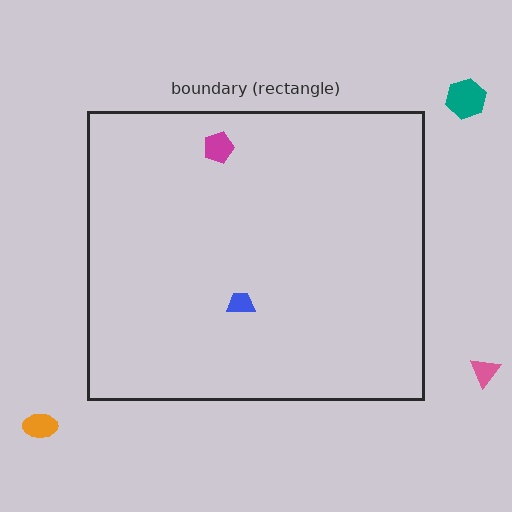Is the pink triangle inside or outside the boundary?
Outside.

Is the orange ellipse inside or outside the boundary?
Outside.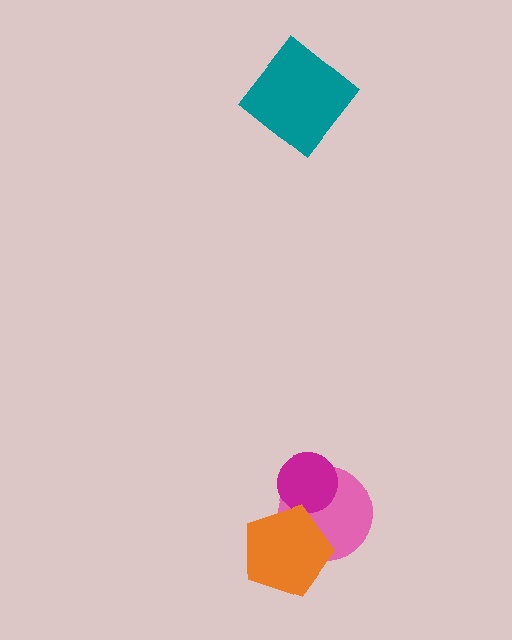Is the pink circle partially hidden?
Yes, it is partially covered by another shape.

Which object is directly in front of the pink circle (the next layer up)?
The magenta circle is directly in front of the pink circle.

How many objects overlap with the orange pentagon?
1 object overlaps with the orange pentagon.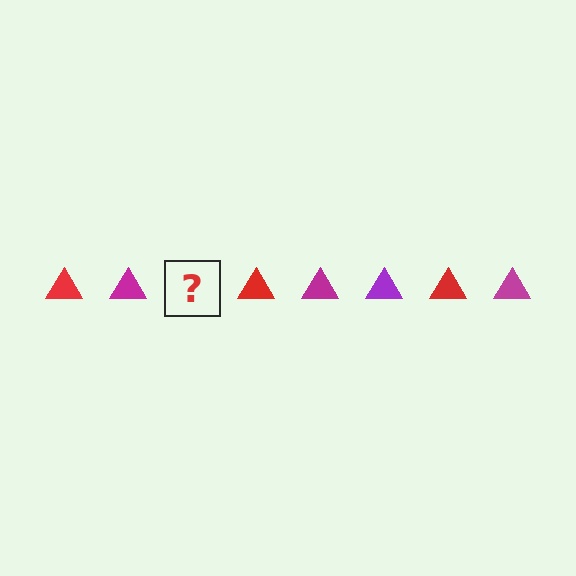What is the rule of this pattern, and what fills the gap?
The rule is that the pattern cycles through red, magenta, purple triangles. The gap should be filled with a purple triangle.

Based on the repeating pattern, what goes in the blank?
The blank should be a purple triangle.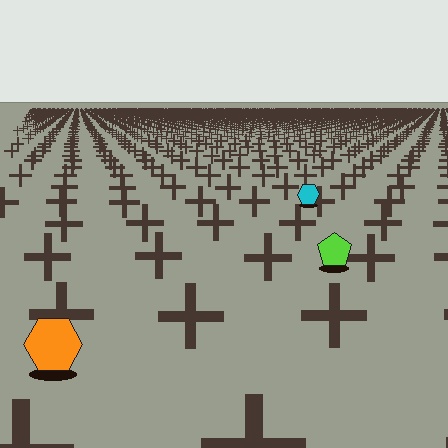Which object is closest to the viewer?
The orange hexagon is closest. The texture marks near it are larger and more spread out.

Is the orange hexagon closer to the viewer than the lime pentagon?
Yes. The orange hexagon is closer — you can tell from the texture gradient: the ground texture is coarser near it.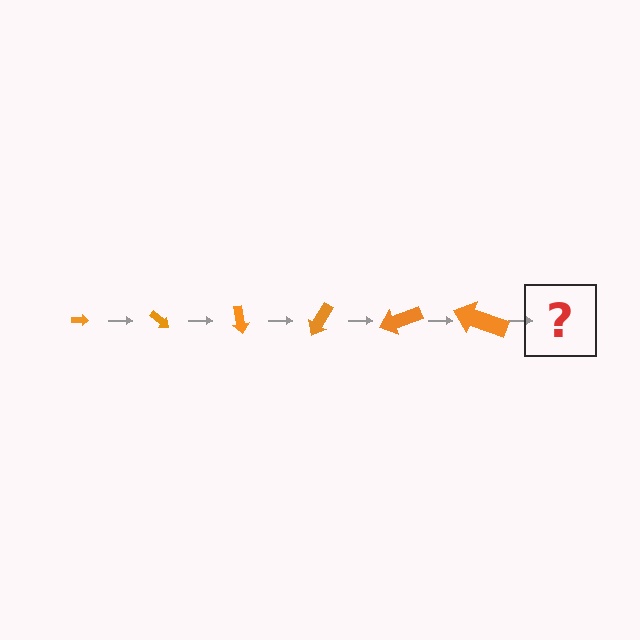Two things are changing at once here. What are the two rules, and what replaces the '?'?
The two rules are that the arrow grows larger each step and it rotates 40 degrees each step. The '?' should be an arrow, larger than the previous one and rotated 240 degrees from the start.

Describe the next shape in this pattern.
It should be an arrow, larger than the previous one and rotated 240 degrees from the start.